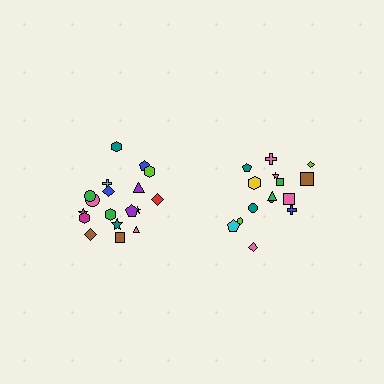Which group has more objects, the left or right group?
The left group.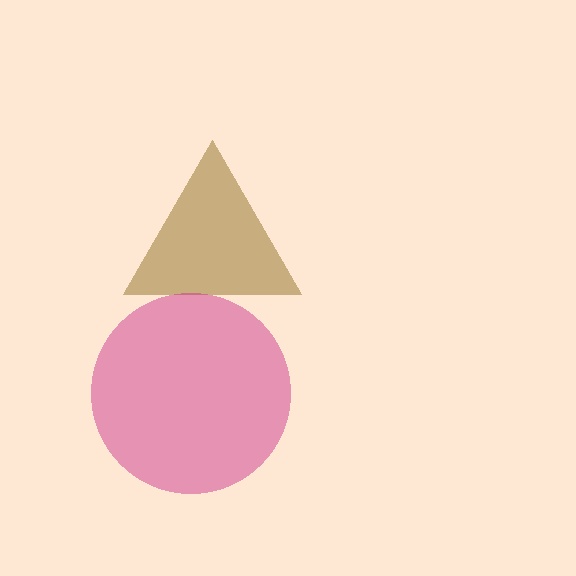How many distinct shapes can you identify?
There are 2 distinct shapes: a brown triangle, a magenta circle.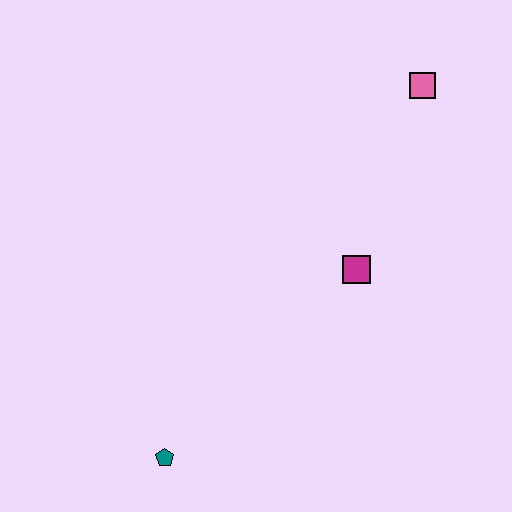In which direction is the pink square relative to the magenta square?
The pink square is above the magenta square.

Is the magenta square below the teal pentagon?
No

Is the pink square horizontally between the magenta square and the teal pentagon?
No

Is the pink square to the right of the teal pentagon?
Yes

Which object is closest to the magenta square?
The pink square is closest to the magenta square.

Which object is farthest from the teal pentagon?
The pink square is farthest from the teal pentagon.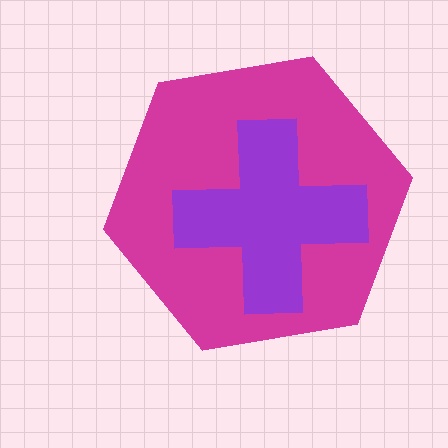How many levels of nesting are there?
2.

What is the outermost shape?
The magenta hexagon.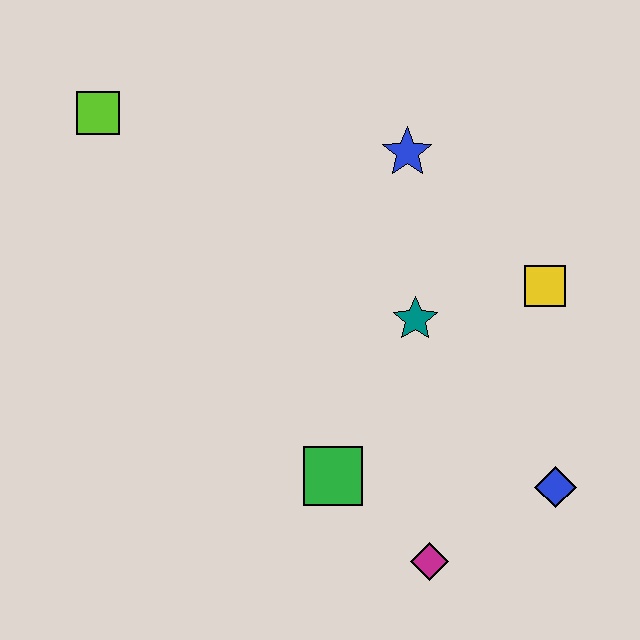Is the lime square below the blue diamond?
No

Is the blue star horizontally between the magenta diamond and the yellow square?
No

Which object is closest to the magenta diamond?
The green square is closest to the magenta diamond.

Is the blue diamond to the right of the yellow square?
Yes